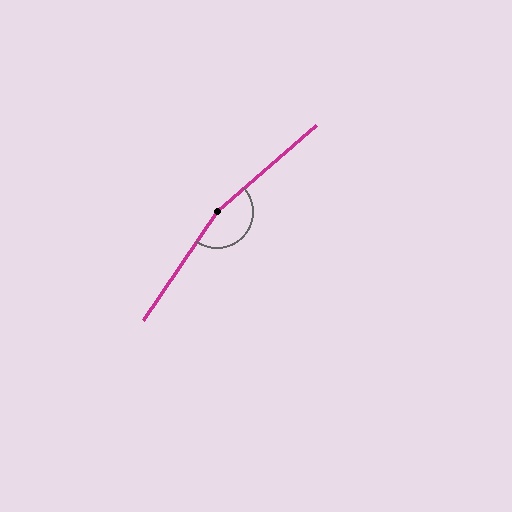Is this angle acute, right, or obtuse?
It is obtuse.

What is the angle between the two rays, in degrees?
Approximately 165 degrees.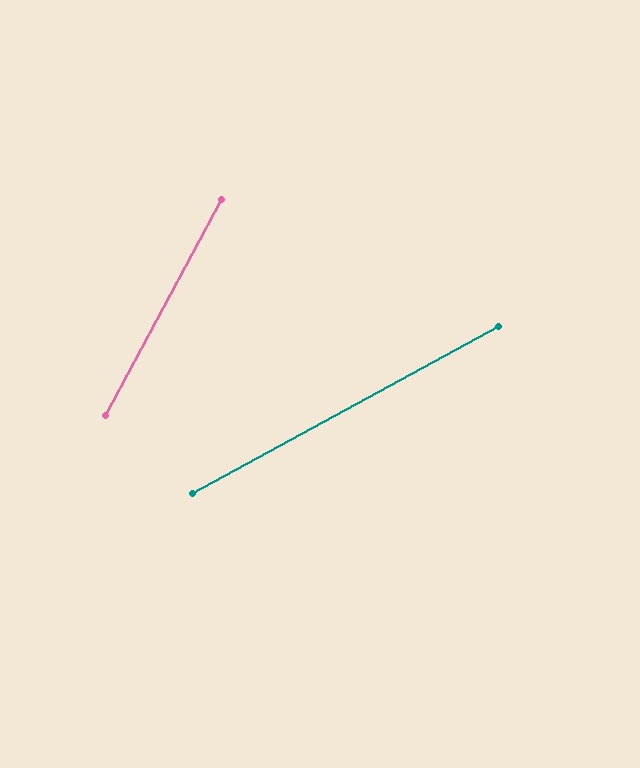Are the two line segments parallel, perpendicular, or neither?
Neither parallel nor perpendicular — they differ by about 33°.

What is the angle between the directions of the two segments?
Approximately 33 degrees.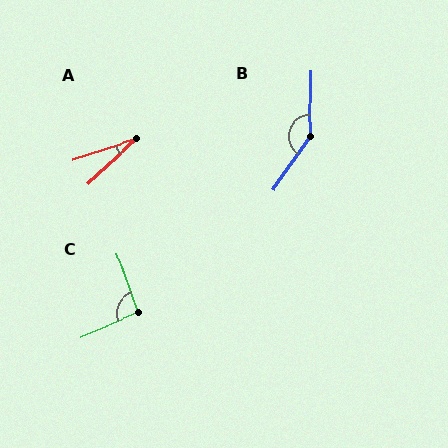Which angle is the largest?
B, at approximately 147 degrees.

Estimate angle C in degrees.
Approximately 93 degrees.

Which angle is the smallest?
A, at approximately 24 degrees.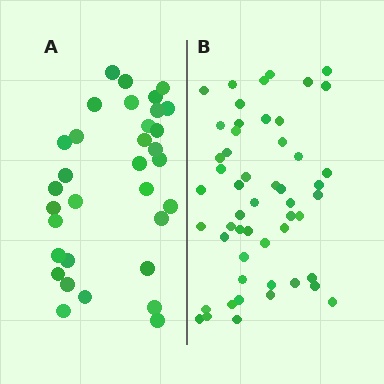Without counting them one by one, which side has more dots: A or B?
Region B (the right region) has more dots.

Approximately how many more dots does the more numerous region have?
Region B has approximately 20 more dots than region A.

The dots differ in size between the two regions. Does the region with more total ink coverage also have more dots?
No. Region A has more total ink coverage because its dots are larger, but region B actually contains more individual dots. Total area can be misleading — the number of items is what matters here.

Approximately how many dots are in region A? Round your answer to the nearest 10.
About 30 dots. (The exact count is 33, which rounds to 30.)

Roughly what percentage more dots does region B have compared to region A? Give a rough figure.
About 60% more.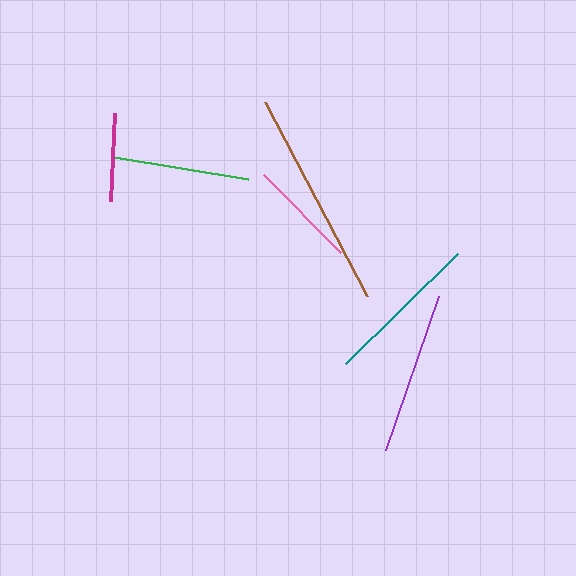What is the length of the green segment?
The green segment is approximately 136 pixels long.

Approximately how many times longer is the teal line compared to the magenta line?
The teal line is approximately 1.8 times the length of the magenta line.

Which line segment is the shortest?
The magenta line is the shortest at approximately 88 pixels.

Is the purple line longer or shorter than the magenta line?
The purple line is longer than the magenta line.